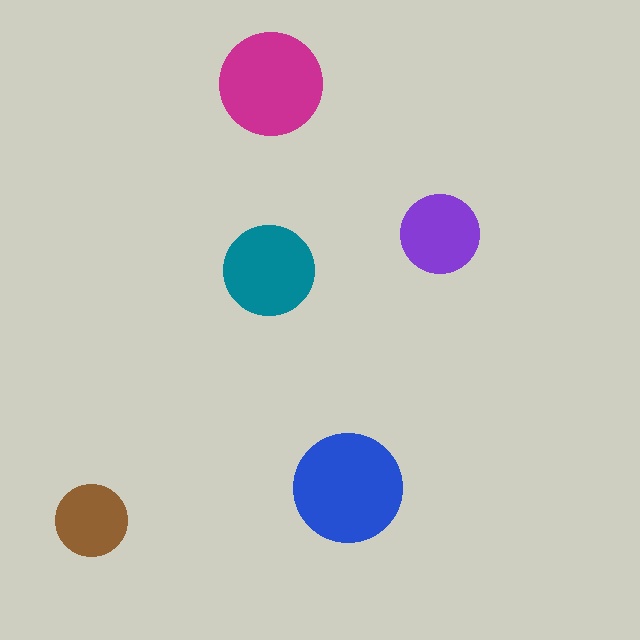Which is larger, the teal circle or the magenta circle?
The magenta one.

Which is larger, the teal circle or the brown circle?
The teal one.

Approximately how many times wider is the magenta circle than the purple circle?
About 1.5 times wider.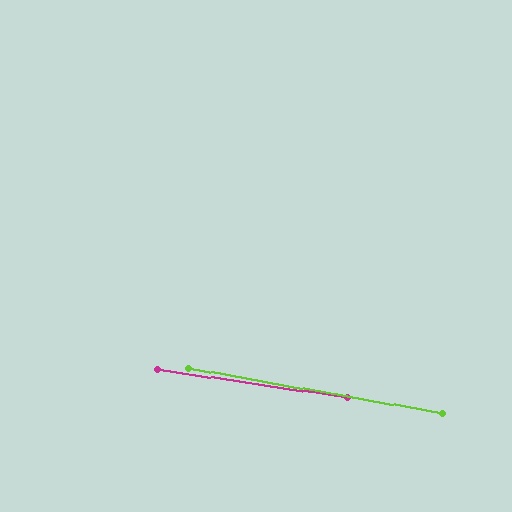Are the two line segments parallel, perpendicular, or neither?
Parallel — their directions differ by only 1.5°.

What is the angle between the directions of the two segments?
Approximately 2 degrees.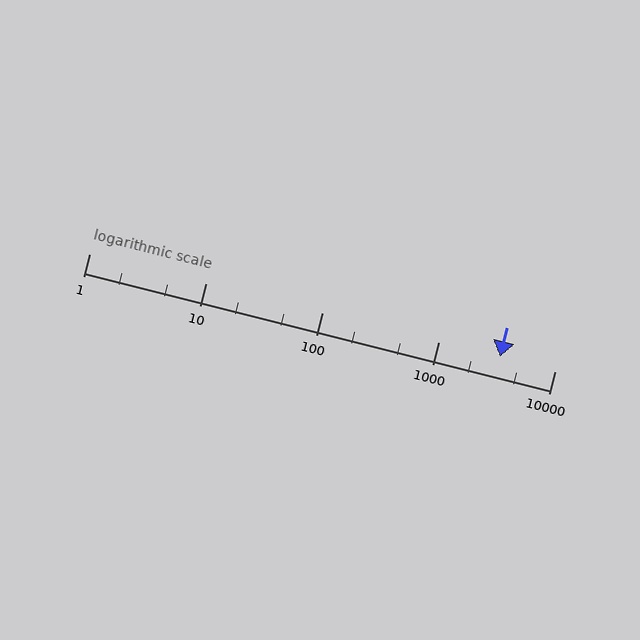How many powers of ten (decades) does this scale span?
The scale spans 4 decades, from 1 to 10000.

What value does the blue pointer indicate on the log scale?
The pointer indicates approximately 3400.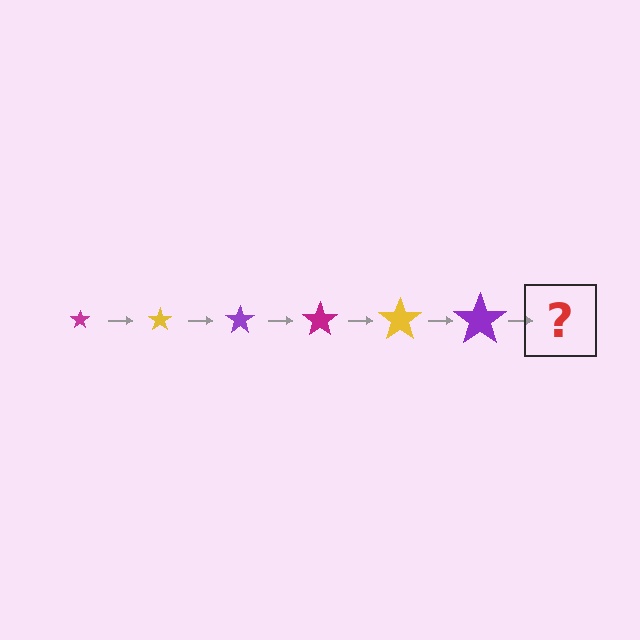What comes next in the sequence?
The next element should be a magenta star, larger than the previous one.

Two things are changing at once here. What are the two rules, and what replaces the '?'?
The two rules are that the star grows larger each step and the color cycles through magenta, yellow, and purple. The '?' should be a magenta star, larger than the previous one.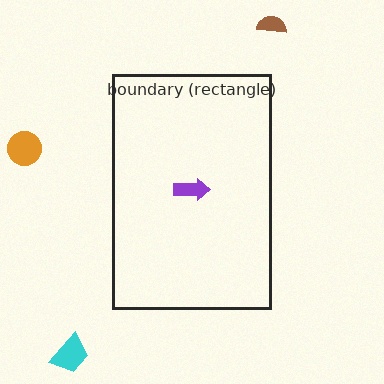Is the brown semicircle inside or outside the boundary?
Outside.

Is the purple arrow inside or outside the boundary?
Inside.